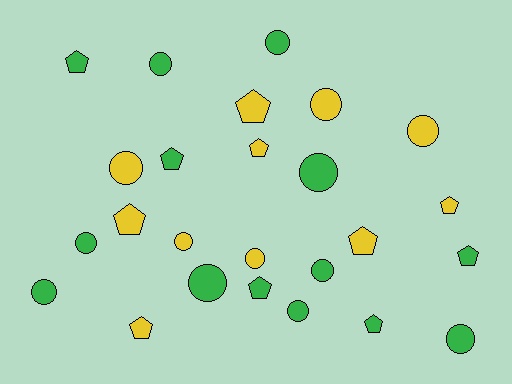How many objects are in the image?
There are 25 objects.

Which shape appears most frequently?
Circle, with 14 objects.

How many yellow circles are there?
There are 5 yellow circles.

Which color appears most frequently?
Green, with 14 objects.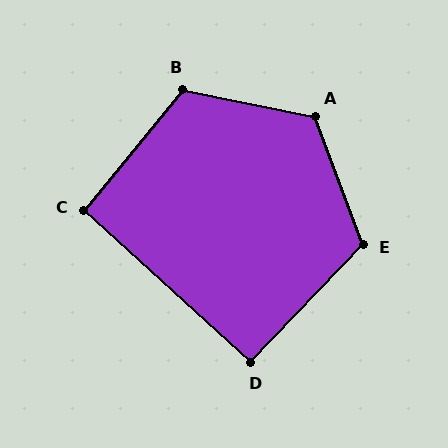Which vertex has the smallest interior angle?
D, at approximately 91 degrees.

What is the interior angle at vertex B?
Approximately 118 degrees (obtuse).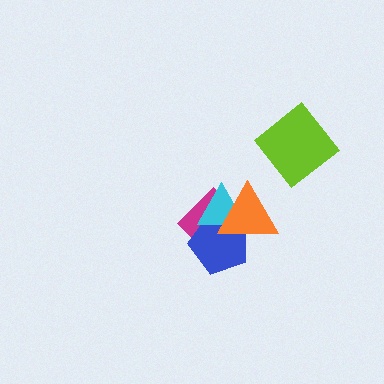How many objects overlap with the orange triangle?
3 objects overlap with the orange triangle.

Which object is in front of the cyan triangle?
The orange triangle is in front of the cyan triangle.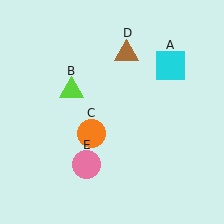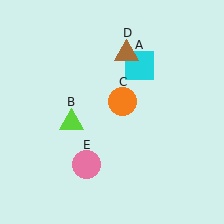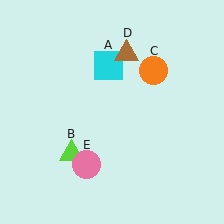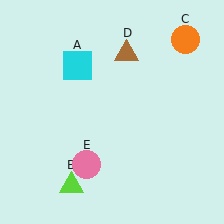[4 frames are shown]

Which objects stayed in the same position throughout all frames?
Brown triangle (object D) and pink circle (object E) remained stationary.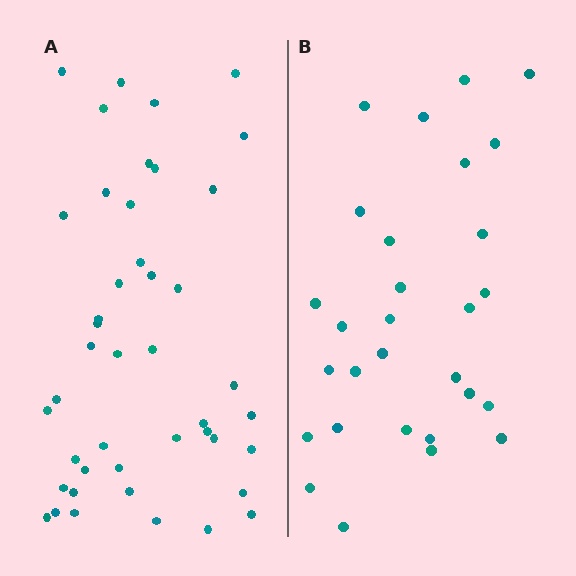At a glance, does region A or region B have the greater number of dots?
Region A (the left region) has more dots.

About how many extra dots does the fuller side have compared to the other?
Region A has approximately 15 more dots than region B.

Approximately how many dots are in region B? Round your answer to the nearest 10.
About 30 dots. (The exact count is 29, which rounds to 30.)